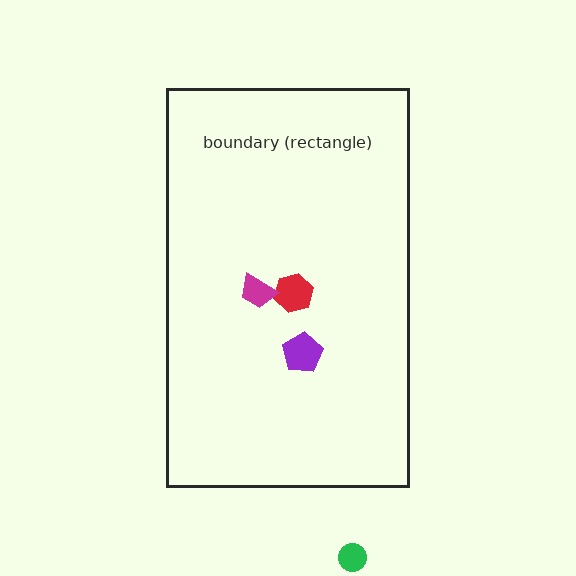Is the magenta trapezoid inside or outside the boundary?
Inside.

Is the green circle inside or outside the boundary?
Outside.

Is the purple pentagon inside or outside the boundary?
Inside.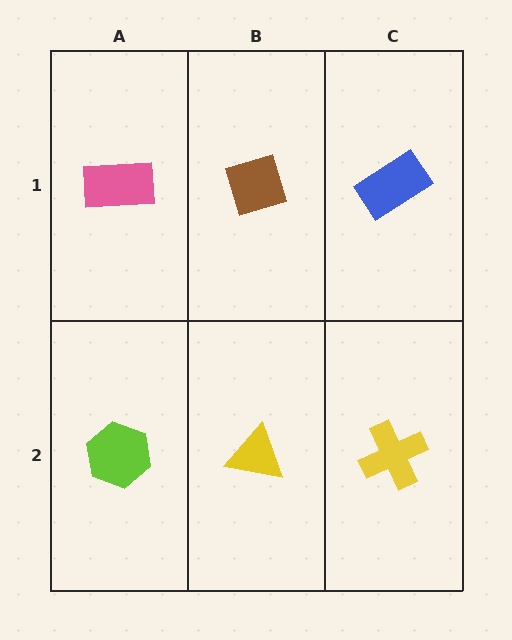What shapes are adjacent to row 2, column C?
A blue rectangle (row 1, column C), a yellow triangle (row 2, column B).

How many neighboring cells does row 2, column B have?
3.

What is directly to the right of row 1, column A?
A brown diamond.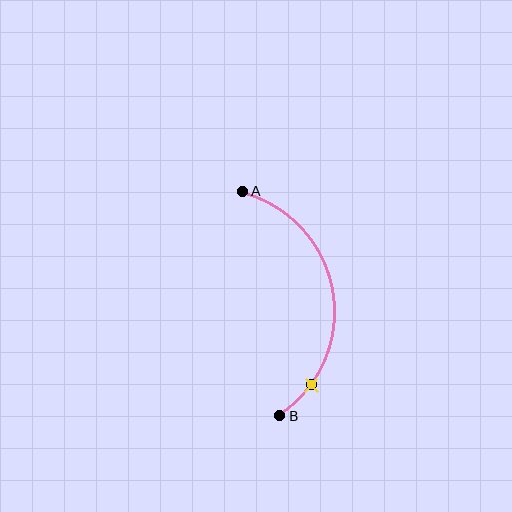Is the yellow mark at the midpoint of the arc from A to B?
No. The yellow mark lies on the arc but is closer to endpoint B. The arc midpoint would be at the point on the curve equidistant along the arc from both A and B.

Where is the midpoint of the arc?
The arc midpoint is the point on the curve farthest from the straight line joining A and B. It sits to the right of that line.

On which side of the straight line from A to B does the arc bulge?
The arc bulges to the right of the straight line connecting A and B.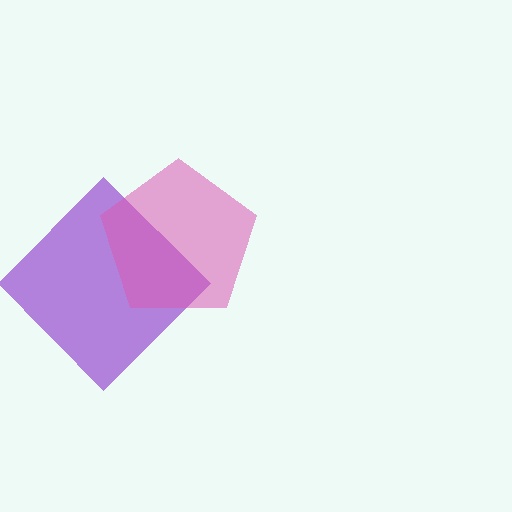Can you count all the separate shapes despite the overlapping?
Yes, there are 2 separate shapes.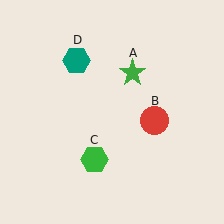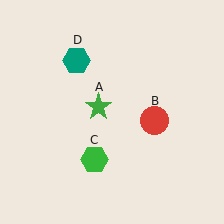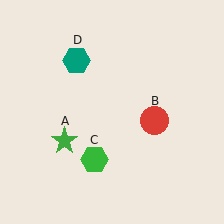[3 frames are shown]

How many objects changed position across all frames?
1 object changed position: green star (object A).